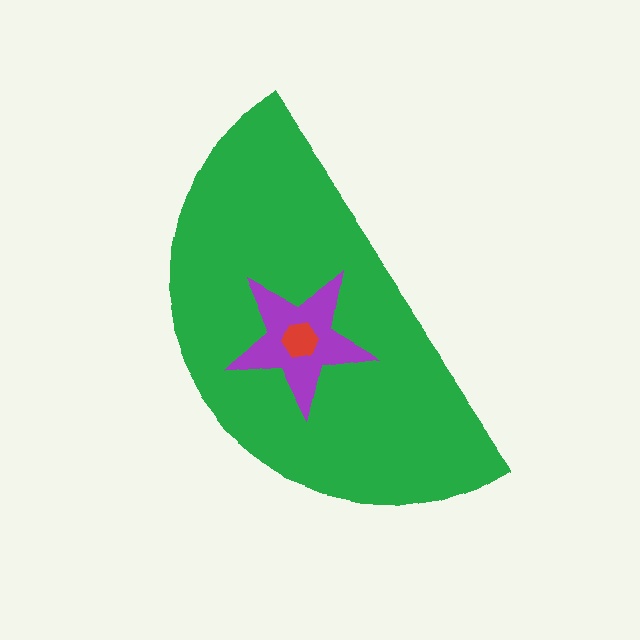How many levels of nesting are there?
3.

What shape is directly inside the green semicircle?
The purple star.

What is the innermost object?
The red hexagon.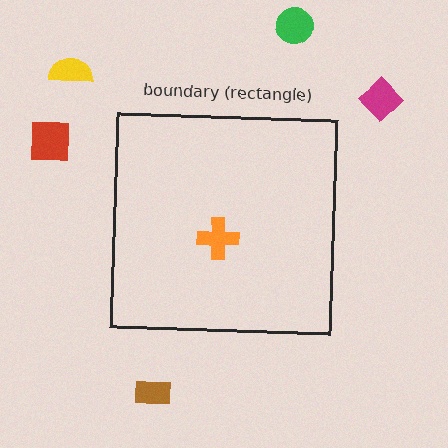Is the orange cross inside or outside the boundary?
Inside.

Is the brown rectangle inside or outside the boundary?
Outside.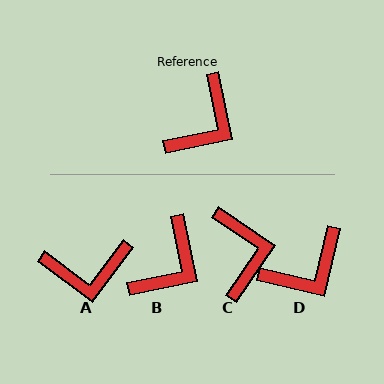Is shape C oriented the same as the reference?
No, it is off by about 44 degrees.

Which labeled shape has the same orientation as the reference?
B.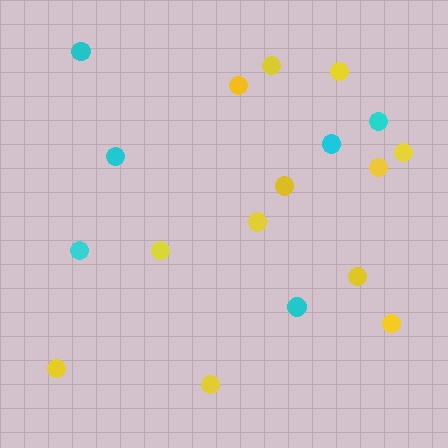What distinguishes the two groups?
There are 2 groups: one group of yellow circles (12) and one group of cyan circles (6).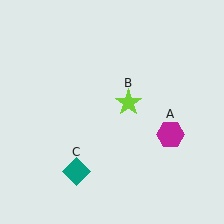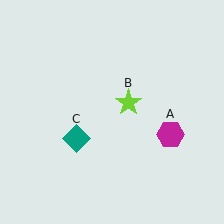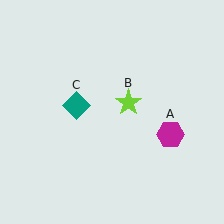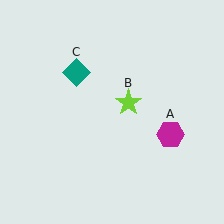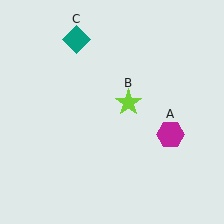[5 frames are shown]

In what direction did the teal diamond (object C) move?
The teal diamond (object C) moved up.